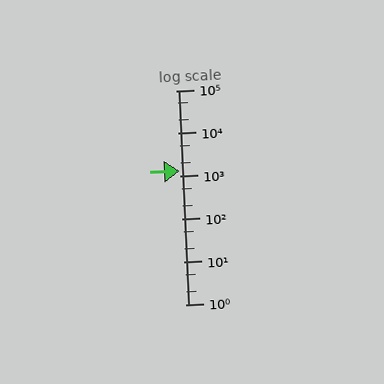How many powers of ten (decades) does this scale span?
The scale spans 5 decades, from 1 to 100000.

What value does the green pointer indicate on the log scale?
The pointer indicates approximately 1300.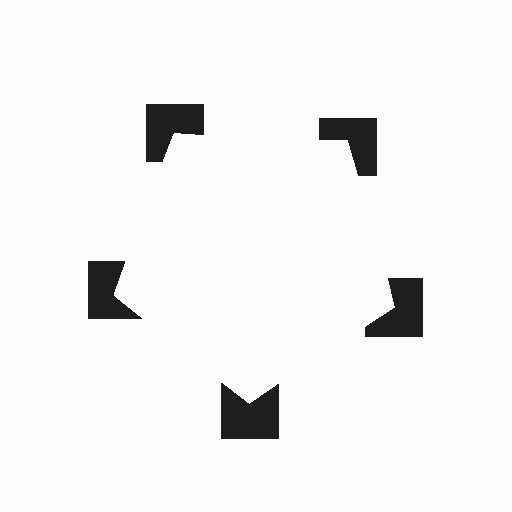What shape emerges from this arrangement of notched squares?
An illusory pentagon — its edges are inferred from the aligned wedge cuts in the notched squares, not physically drawn.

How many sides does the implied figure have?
5 sides.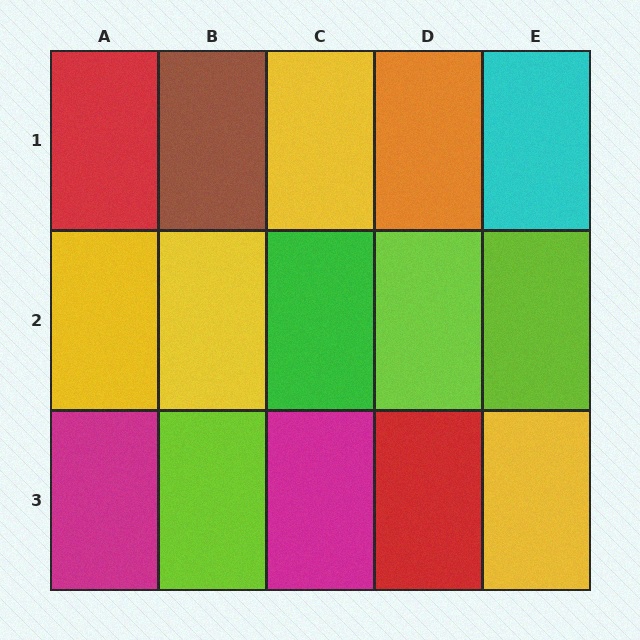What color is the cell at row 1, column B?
Brown.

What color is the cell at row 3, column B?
Lime.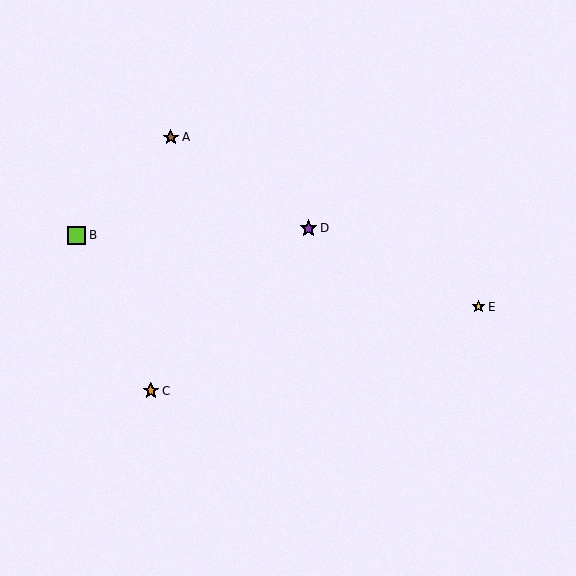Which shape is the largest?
The lime square (labeled B) is the largest.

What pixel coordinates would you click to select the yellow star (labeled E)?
Click at (479, 307) to select the yellow star E.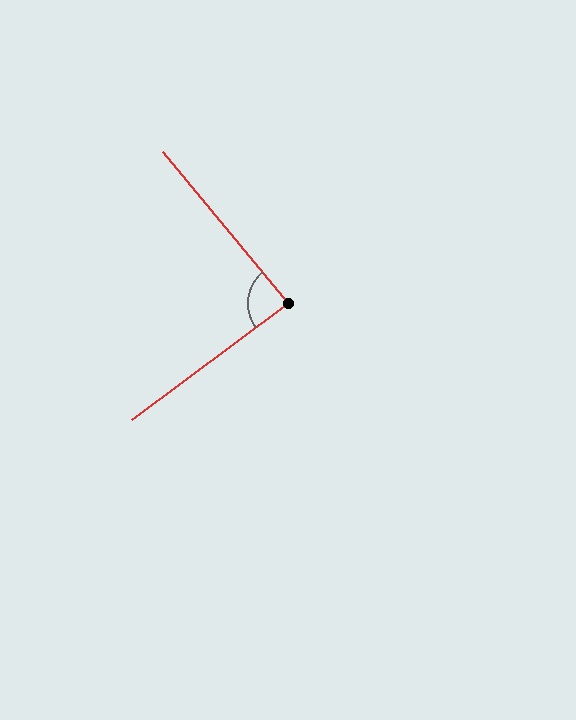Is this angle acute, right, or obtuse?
It is approximately a right angle.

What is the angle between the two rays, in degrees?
Approximately 87 degrees.